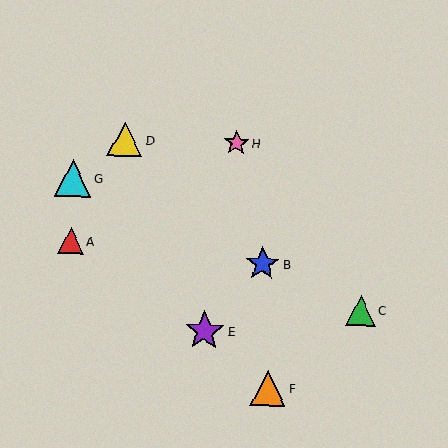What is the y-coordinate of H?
Object H is at y≈143.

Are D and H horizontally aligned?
Yes, both are at y≈139.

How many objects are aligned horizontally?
2 objects (D, H) are aligned horizontally.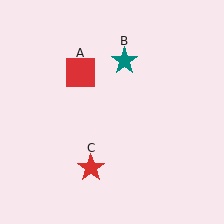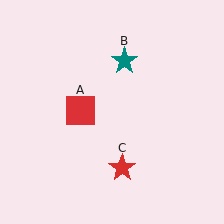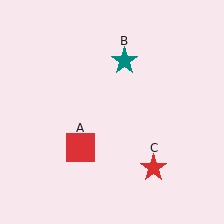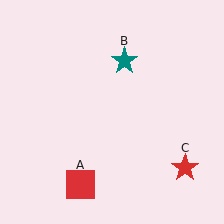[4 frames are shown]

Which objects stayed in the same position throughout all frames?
Teal star (object B) remained stationary.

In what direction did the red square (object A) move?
The red square (object A) moved down.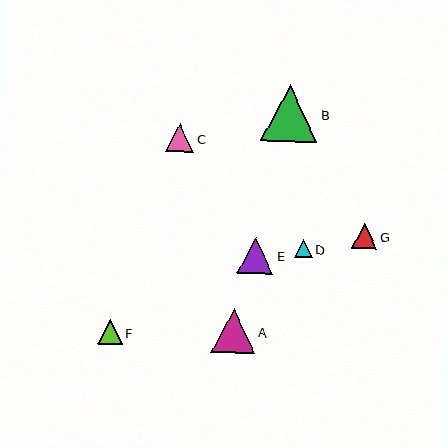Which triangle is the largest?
Triangle B is the largest with a size of approximately 57 pixels.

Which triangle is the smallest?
Triangle D is the smallest with a size of approximately 18 pixels.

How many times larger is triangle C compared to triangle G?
Triangle C is approximately 1.1 times the size of triangle G.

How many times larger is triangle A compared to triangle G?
Triangle A is approximately 1.8 times the size of triangle G.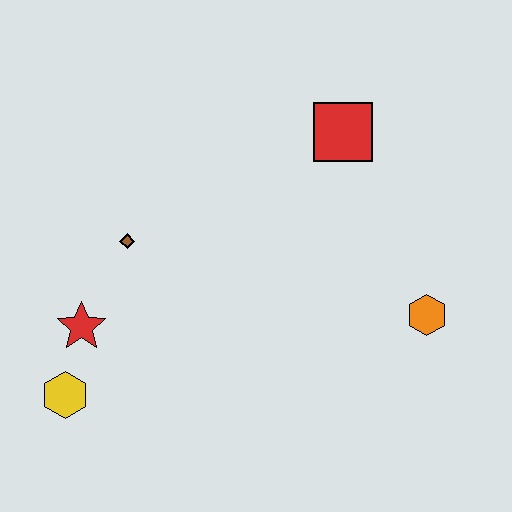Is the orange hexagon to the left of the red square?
No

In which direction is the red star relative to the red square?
The red star is to the left of the red square.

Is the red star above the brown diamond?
No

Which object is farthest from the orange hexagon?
The yellow hexagon is farthest from the orange hexagon.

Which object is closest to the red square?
The orange hexagon is closest to the red square.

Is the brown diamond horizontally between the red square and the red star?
Yes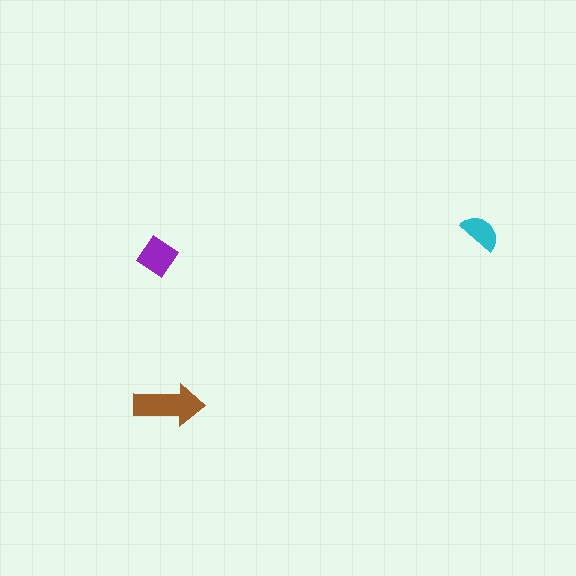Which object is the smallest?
The cyan semicircle.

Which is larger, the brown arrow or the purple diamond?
The brown arrow.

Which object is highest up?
The cyan semicircle is topmost.